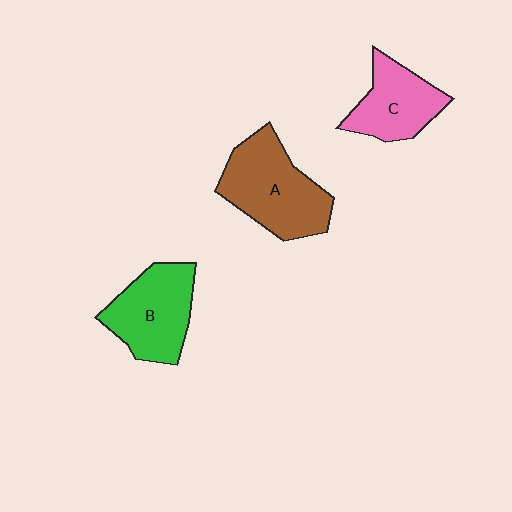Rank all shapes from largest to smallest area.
From largest to smallest: A (brown), B (green), C (pink).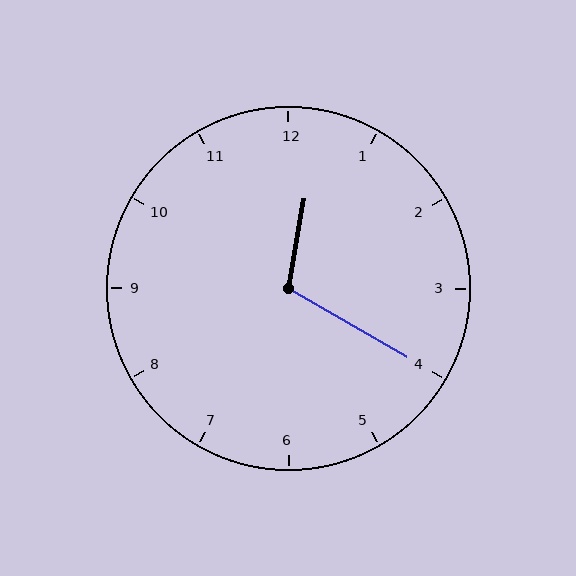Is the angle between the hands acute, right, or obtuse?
It is obtuse.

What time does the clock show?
12:20.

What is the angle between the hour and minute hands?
Approximately 110 degrees.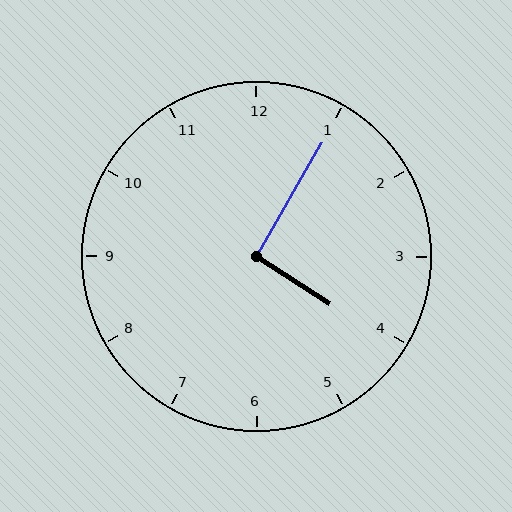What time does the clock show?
4:05.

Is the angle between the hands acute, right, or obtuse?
It is right.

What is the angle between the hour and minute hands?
Approximately 92 degrees.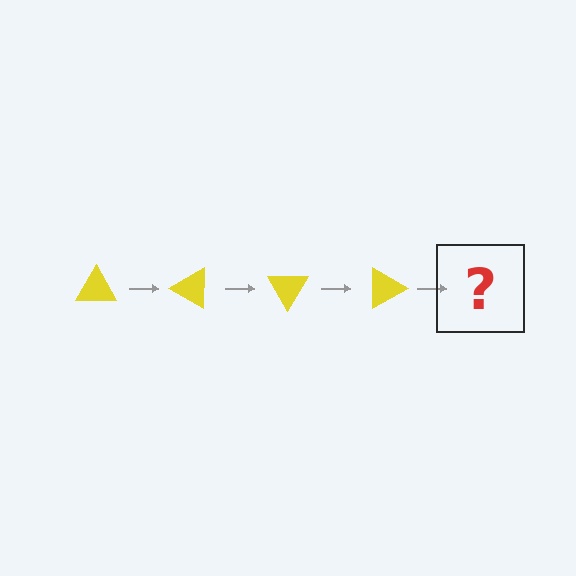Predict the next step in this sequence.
The next step is a yellow triangle rotated 120 degrees.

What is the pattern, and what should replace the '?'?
The pattern is that the triangle rotates 30 degrees each step. The '?' should be a yellow triangle rotated 120 degrees.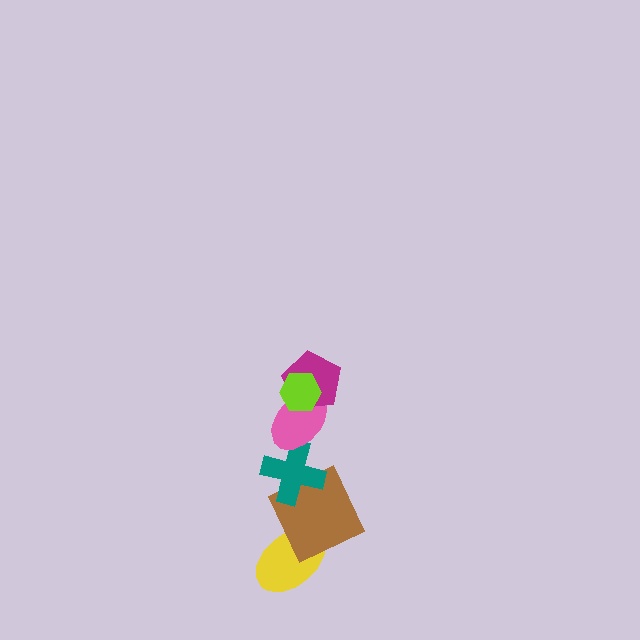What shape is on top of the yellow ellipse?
The brown square is on top of the yellow ellipse.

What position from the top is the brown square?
The brown square is 5th from the top.